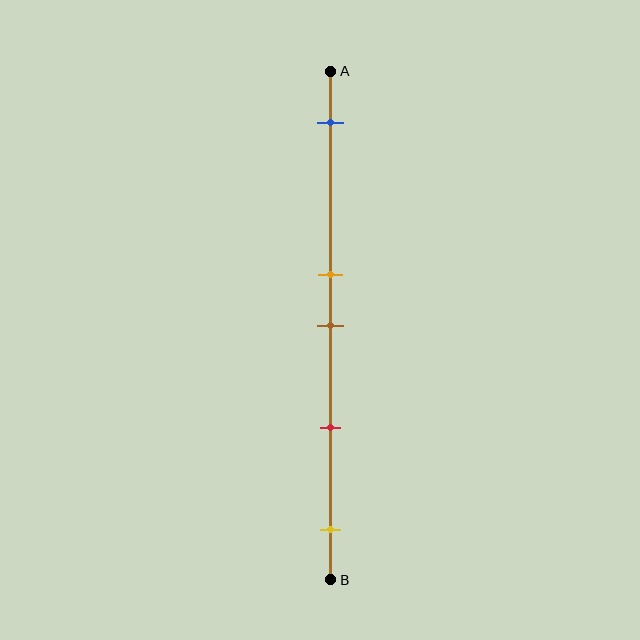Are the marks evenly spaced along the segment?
No, the marks are not evenly spaced.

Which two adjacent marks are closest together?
The orange and brown marks are the closest adjacent pair.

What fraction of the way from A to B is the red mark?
The red mark is approximately 70% (0.7) of the way from A to B.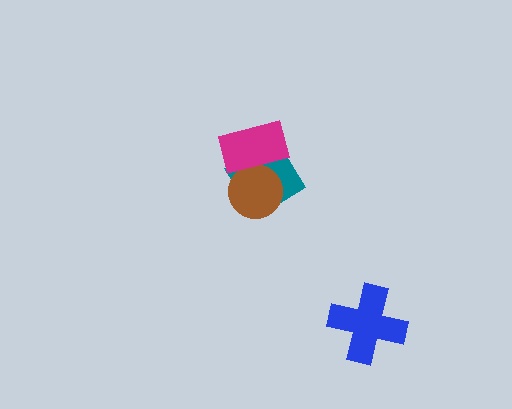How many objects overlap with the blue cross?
0 objects overlap with the blue cross.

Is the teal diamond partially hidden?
Yes, it is partially covered by another shape.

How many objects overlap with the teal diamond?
2 objects overlap with the teal diamond.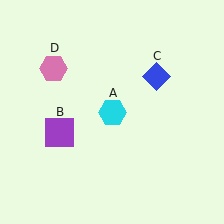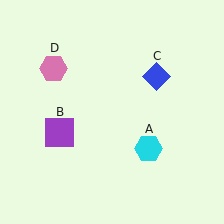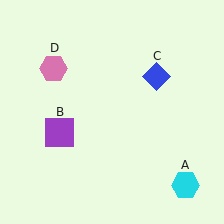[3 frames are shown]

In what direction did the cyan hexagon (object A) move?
The cyan hexagon (object A) moved down and to the right.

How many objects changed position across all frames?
1 object changed position: cyan hexagon (object A).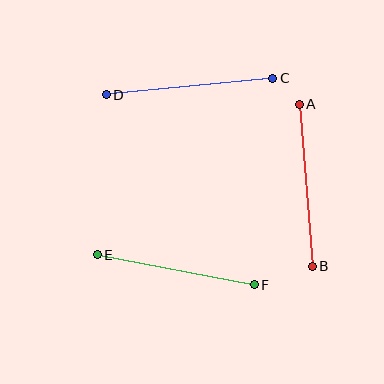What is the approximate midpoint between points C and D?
The midpoint is at approximately (190, 87) pixels.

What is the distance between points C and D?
The distance is approximately 167 pixels.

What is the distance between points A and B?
The distance is approximately 163 pixels.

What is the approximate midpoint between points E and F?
The midpoint is at approximately (176, 270) pixels.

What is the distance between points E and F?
The distance is approximately 160 pixels.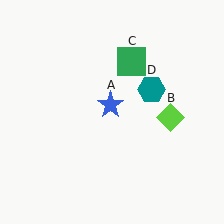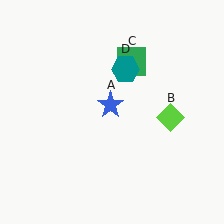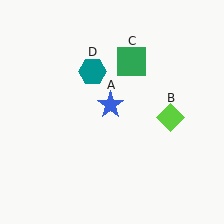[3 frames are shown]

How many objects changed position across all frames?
1 object changed position: teal hexagon (object D).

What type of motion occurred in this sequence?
The teal hexagon (object D) rotated counterclockwise around the center of the scene.